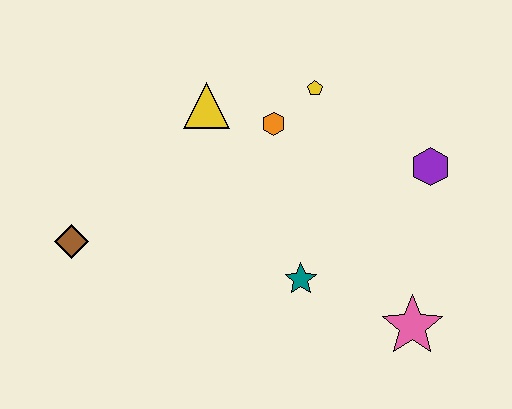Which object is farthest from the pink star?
The brown diamond is farthest from the pink star.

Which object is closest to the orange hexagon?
The yellow pentagon is closest to the orange hexagon.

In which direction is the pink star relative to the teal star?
The pink star is to the right of the teal star.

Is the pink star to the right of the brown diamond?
Yes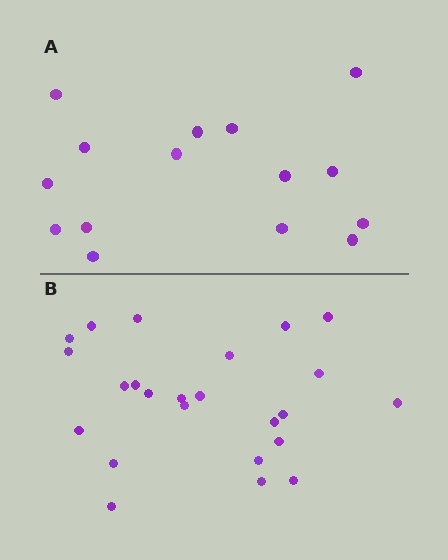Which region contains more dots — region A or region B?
Region B (the bottom region) has more dots.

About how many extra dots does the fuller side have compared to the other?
Region B has roughly 8 or so more dots than region A.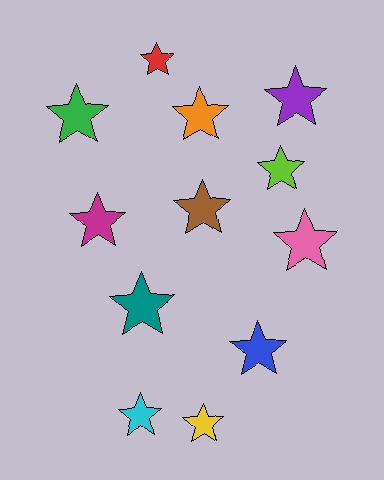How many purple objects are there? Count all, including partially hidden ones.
There is 1 purple object.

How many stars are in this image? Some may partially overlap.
There are 12 stars.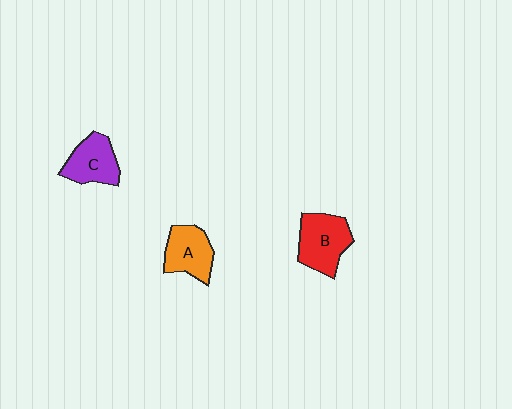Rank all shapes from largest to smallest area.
From largest to smallest: B (red), C (purple), A (orange).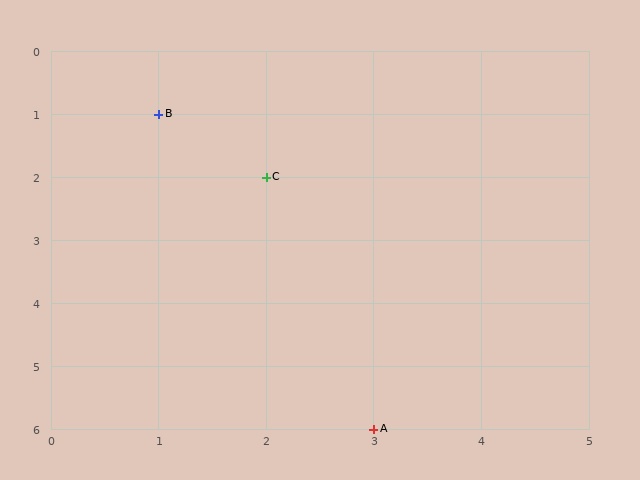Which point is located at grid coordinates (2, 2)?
Point C is at (2, 2).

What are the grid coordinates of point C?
Point C is at grid coordinates (2, 2).